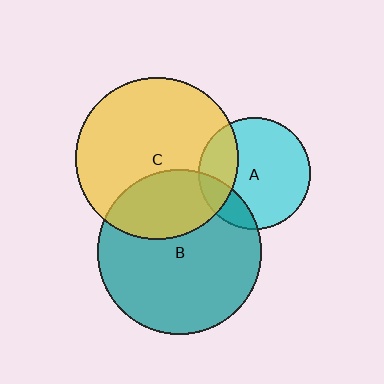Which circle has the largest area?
Circle B (teal).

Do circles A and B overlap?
Yes.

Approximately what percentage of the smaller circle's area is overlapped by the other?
Approximately 15%.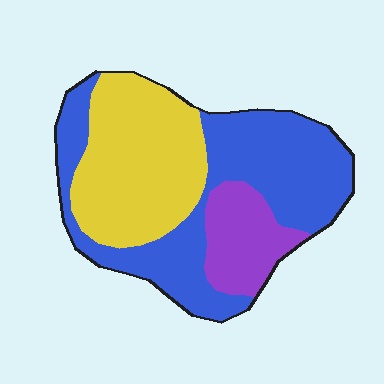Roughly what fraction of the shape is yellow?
Yellow takes up about three eighths (3/8) of the shape.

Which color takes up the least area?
Purple, at roughly 15%.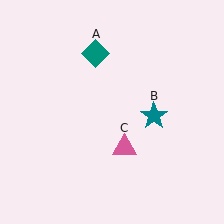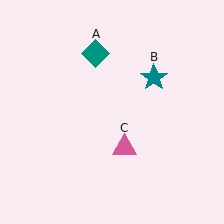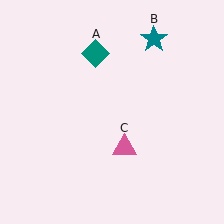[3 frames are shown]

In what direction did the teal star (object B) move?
The teal star (object B) moved up.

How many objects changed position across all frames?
1 object changed position: teal star (object B).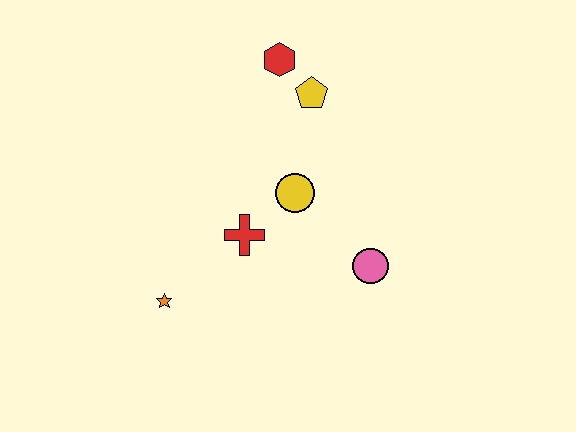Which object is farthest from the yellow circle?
The orange star is farthest from the yellow circle.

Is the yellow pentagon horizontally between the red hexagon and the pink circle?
Yes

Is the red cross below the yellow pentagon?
Yes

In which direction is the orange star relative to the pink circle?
The orange star is to the left of the pink circle.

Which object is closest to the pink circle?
The yellow circle is closest to the pink circle.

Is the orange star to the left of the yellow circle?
Yes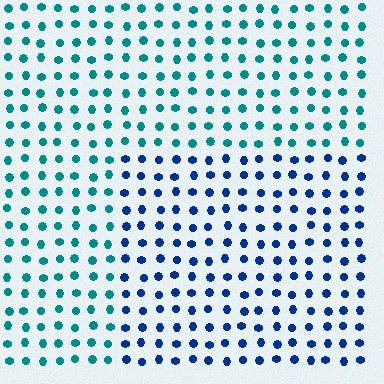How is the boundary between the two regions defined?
The boundary is defined purely by a slight shift in hue (about 42 degrees). Spacing, size, and orientation are identical on both sides.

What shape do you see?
I see a rectangle.